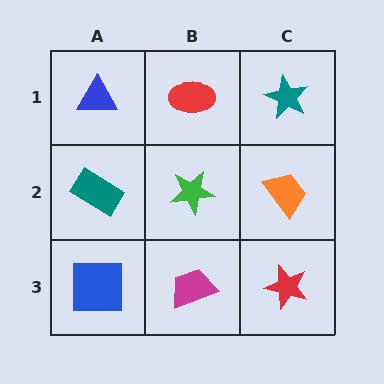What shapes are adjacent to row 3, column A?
A teal rectangle (row 2, column A), a magenta trapezoid (row 3, column B).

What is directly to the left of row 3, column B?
A blue square.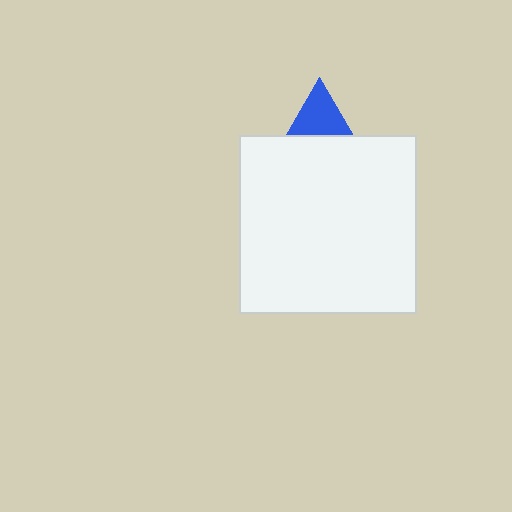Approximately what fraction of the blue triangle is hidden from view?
Roughly 62% of the blue triangle is hidden behind the white square.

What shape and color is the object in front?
The object in front is a white square.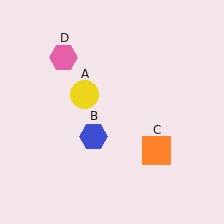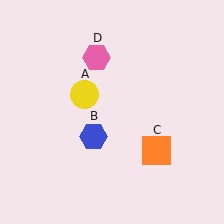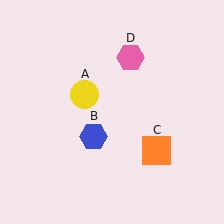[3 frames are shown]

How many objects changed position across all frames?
1 object changed position: pink hexagon (object D).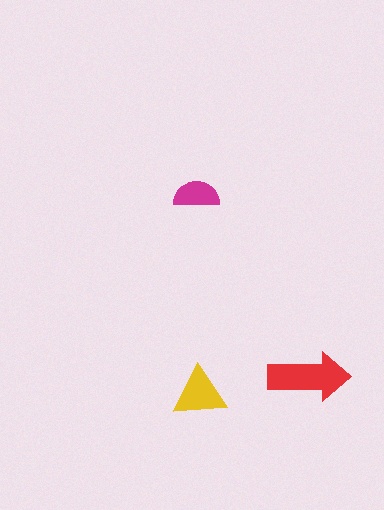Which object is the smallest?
The magenta semicircle.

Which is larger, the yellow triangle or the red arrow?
The red arrow.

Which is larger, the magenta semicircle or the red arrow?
The red arrow.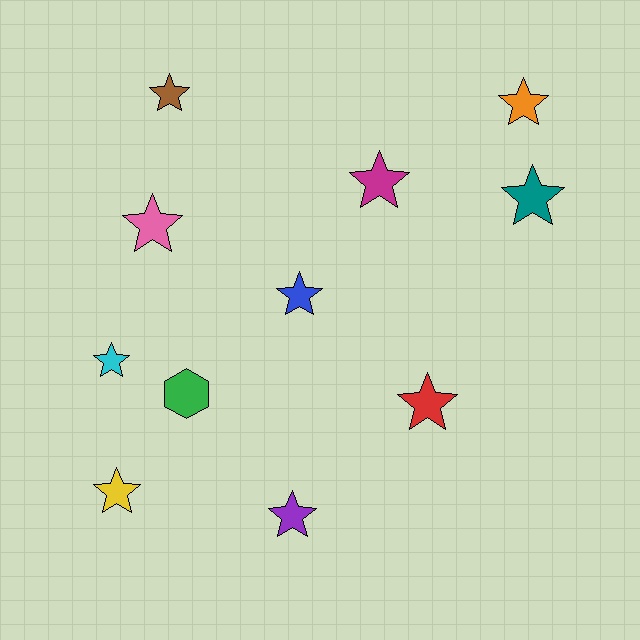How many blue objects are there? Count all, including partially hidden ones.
There is 1 blue object.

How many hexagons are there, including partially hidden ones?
There is 1 hexagon.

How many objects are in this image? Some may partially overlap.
There are 11 objects.